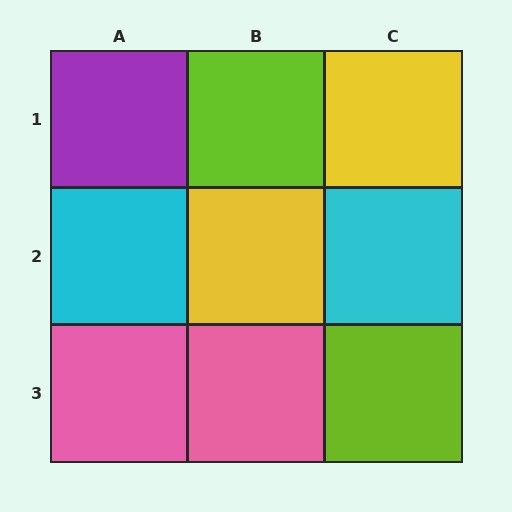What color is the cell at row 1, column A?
Purple.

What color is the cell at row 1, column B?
Lime.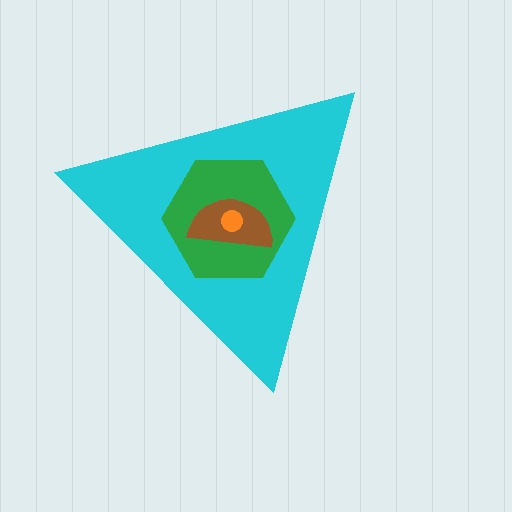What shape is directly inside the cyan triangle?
The green hexagon.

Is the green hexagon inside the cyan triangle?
Yes.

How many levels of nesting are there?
4.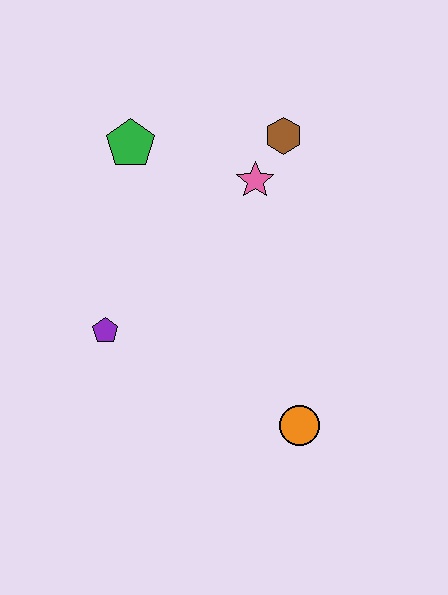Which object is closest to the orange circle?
The purple pentagon is closest to the orange circle.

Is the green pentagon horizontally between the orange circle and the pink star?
No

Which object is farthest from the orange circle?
The green pentagon is farthest from the orange circle.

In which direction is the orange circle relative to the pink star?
The orange circle is below the pink star.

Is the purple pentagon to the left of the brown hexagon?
Yes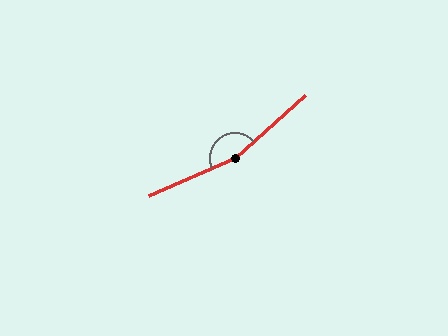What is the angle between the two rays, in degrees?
Approximately 162 degrees.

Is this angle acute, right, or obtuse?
It is obtuse.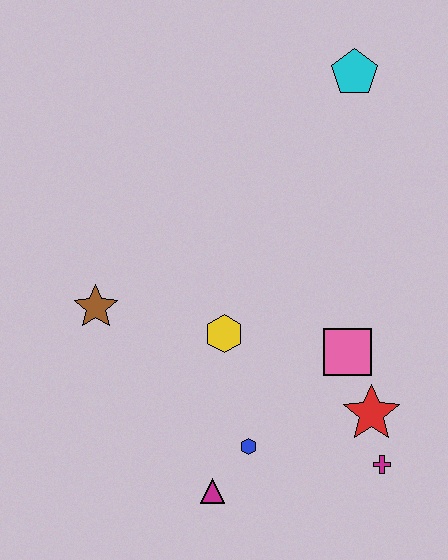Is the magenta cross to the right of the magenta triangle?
Yes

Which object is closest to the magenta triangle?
The blue hexagon is closest to the magenta triangle.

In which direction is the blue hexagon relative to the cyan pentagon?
The blue hexagon is below the cyan pentagon.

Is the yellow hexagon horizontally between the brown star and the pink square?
Yes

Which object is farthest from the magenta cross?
The cyan pentagon is farthest from the magenta cross.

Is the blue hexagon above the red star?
No